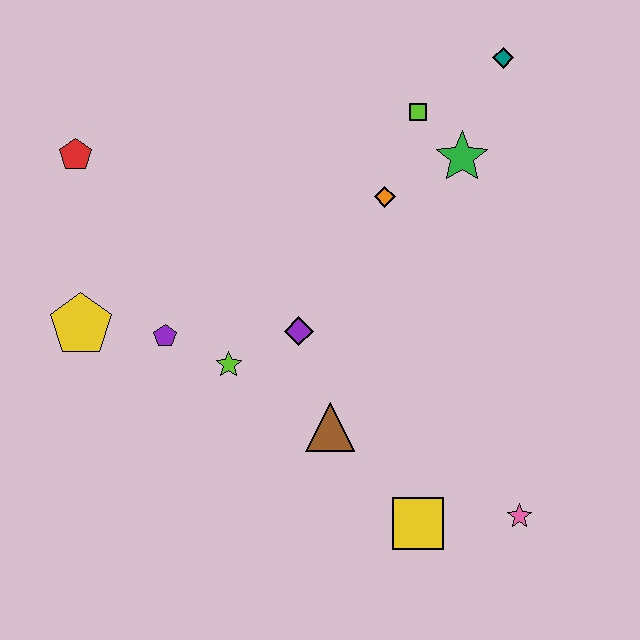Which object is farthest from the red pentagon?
The pink star is farthest from the red pentagon.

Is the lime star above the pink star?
Yes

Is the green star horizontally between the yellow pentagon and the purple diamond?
No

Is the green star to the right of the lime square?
Yes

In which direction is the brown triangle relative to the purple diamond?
The brown triangle is below the purple diamond.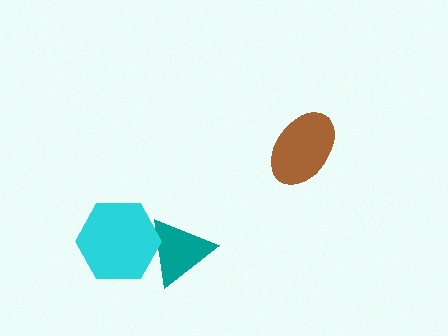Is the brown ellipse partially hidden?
No, no other shape covers it.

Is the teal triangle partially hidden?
Yes, it is partially covered by another shape.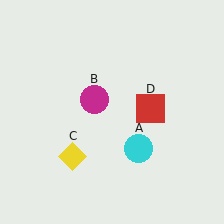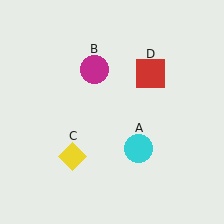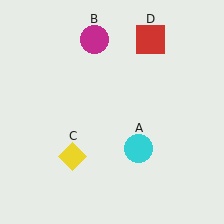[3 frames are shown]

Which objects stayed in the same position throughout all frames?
Cyan circle (object A) and yellow diamond (object C) remained stationary.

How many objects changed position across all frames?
2 objects changed position: magenta circle (object B), red square (object D).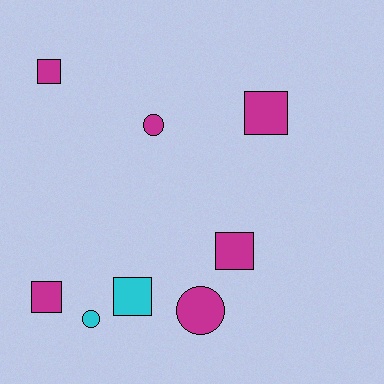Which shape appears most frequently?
Square, with 5 objects.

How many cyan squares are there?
There is 1 cyan square.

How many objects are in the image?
There are 8 objects.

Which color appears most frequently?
Magenta, with 6 objects.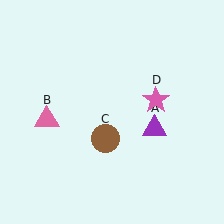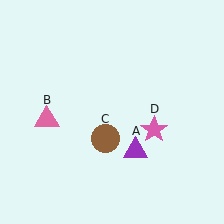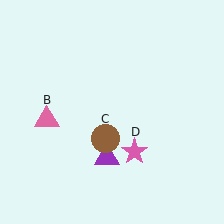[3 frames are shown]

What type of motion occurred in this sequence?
The purple triangle (object A), pink star (object D) rotated clockwise around the center of the scene.